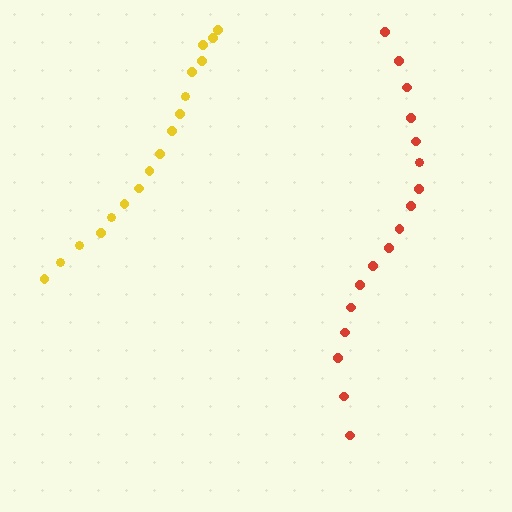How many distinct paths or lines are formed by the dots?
There are 2 distinct paths.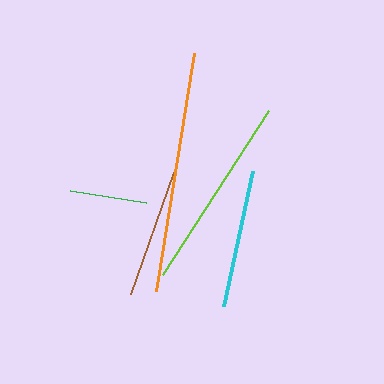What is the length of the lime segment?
The lime segment is approximately 195 pixels long.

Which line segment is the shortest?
The green line is the shortest at approximately 77 pixels.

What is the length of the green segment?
The green segment is approximately 77 pixels long.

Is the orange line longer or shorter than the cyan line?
The orange line is longer than the cyan line.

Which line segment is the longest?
The orange line is the longest at approximately 240 pixels.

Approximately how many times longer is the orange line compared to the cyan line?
The orange line is approximately 1.7 times the length of the cyan line.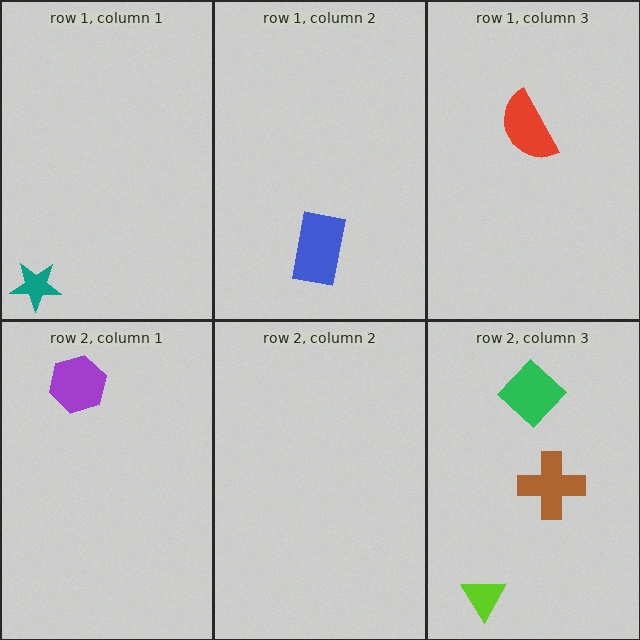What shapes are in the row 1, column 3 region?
The red semicircle.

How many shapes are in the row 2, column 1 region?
1.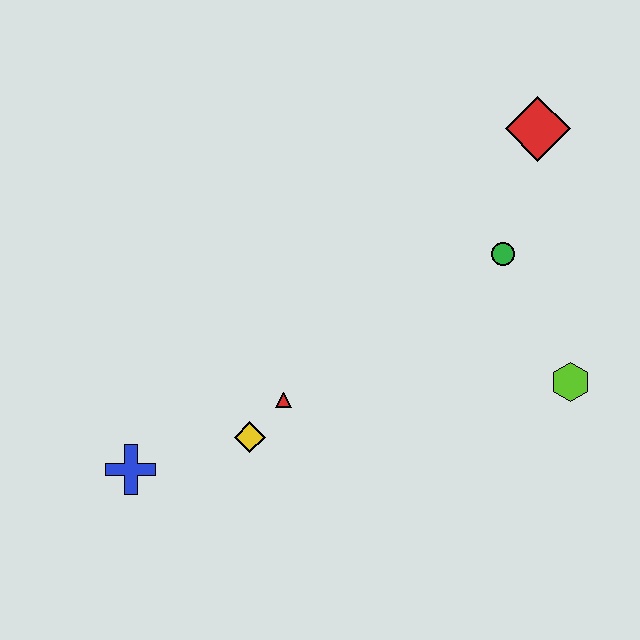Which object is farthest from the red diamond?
The blue cross is farthest from the red diamond.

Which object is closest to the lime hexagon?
The green circle is closest to the lime hexagon.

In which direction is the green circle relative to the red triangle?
The green circle is to the right of the red triangle.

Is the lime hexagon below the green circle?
Yes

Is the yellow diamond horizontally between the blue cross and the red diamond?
Yes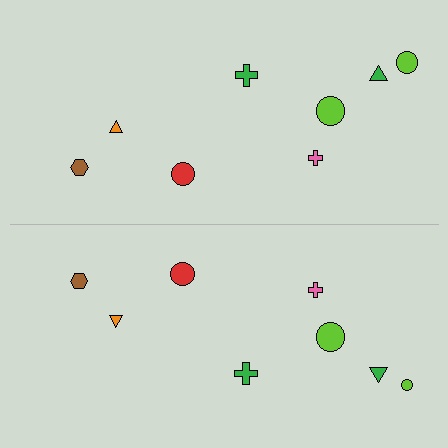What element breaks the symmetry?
The lime circle on the bottom side has a different size than its mirror counterpart.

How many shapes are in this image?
There are 16 shapes in this image.